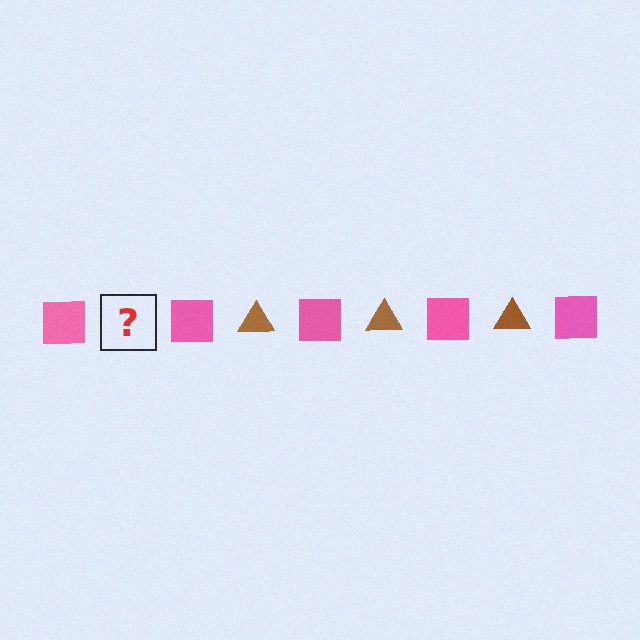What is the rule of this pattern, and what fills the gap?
The rule is that the pattern alternates between pink square and brown triangle. The gap should be filled with a brown triangle.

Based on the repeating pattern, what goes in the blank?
The blank should be a brown triangle.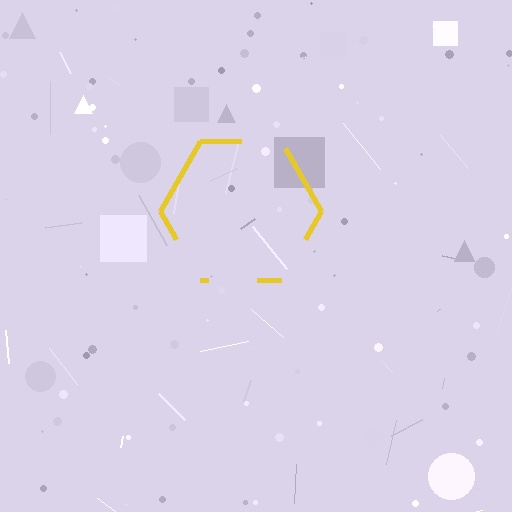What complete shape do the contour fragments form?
The contour fragments form a hexagon.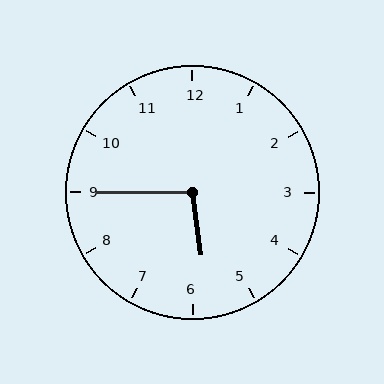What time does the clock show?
5:45.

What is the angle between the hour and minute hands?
Approximately 98 degrees.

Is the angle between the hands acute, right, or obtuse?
It is obtuse.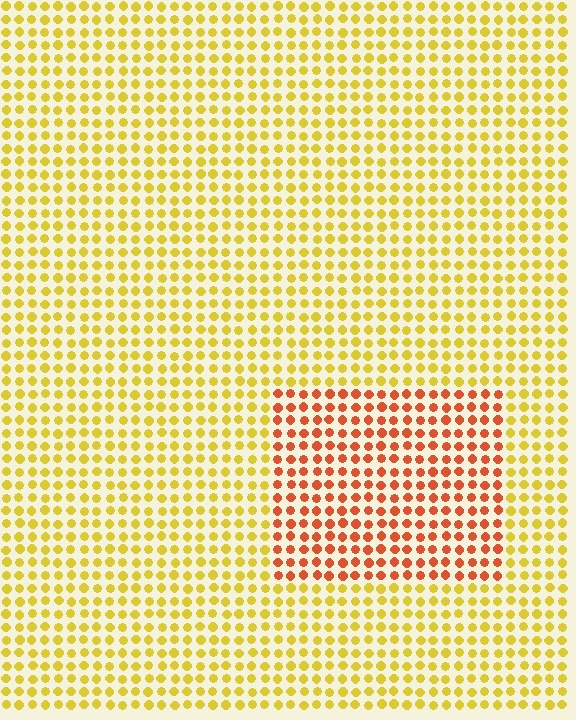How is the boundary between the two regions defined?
The boundary is defined purely by a slight shift in hue (about 43 degrees). Spacing, size, and orientation are identical on both sides.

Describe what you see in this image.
The image is filled with small yellow elements in a uniform arrangement. A rectangle-shaped region is visible where the elements are tinted to a slightly different hue, forming a subtle color boundary.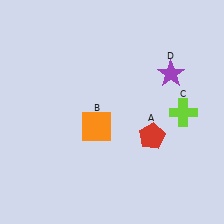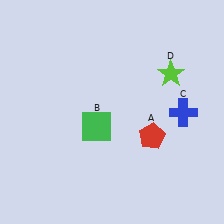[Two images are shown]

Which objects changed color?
B changed from orange to green. C changed from lime to blue. D changed from purple to lime.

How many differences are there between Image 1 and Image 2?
There are 3 differences between the two images.